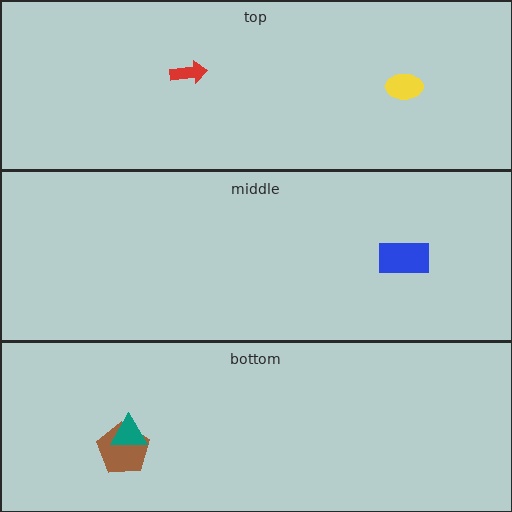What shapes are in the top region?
The yellow ellipse, the red arrow.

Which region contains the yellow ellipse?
The top region.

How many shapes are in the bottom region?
2.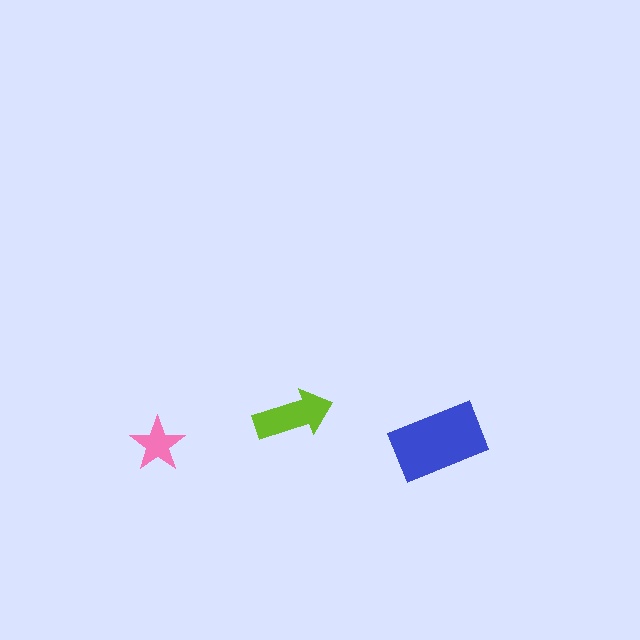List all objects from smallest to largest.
The pink star, the lime arrow, the blue rectangle.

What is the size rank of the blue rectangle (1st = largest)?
1st.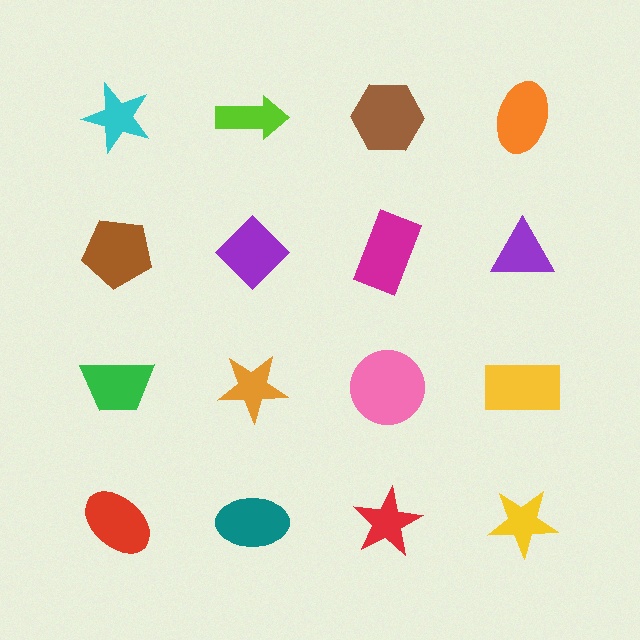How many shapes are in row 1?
4 shapes.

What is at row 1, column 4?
An orange ellipse.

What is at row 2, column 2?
A purple diamond.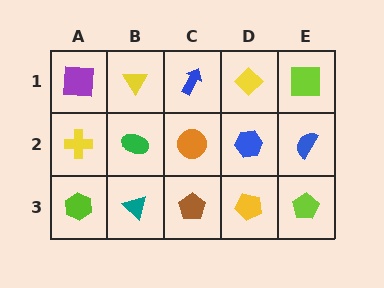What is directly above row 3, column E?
A blue semicircle.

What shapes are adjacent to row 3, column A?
A yellow cross (row 2, column A), a teal triangle (row 3, column B).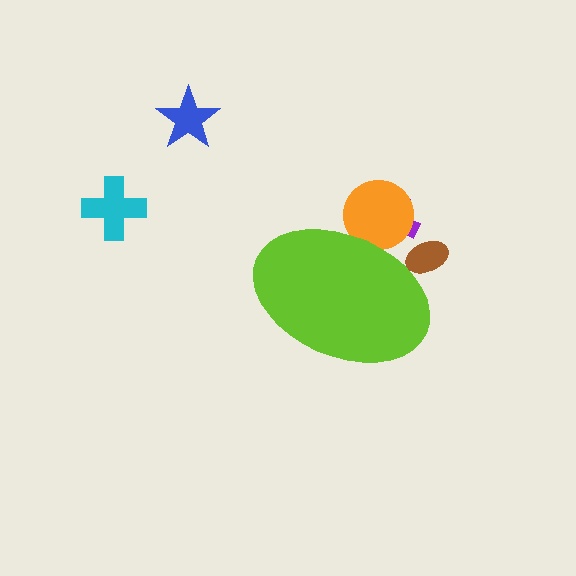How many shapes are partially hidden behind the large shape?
3 shapes are partially hidden.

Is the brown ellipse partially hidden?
Yes, the brown ellipse is partially hidden behind the lime ellipse.